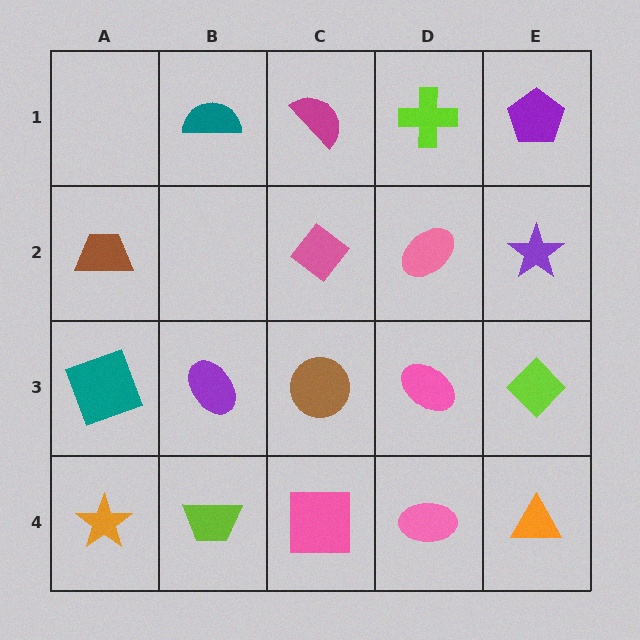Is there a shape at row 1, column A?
No, that cell is empty.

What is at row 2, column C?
A pink diamond.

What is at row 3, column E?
A lime diamond.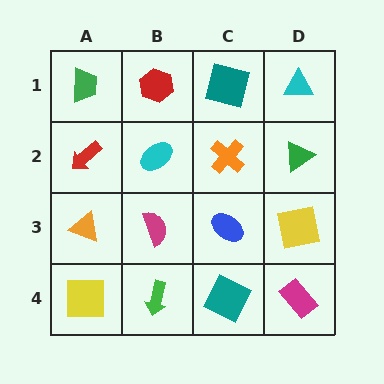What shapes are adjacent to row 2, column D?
A cyan triangle (row 1, column D), a yellow square (row 3, column D), an orange cross (row 2, column C).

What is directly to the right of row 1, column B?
A teal square.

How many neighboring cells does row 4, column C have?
3.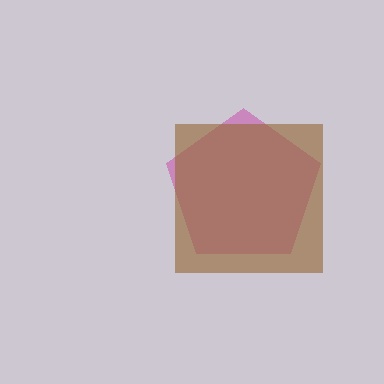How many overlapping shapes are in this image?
There are 2 overlapping shapes in the image.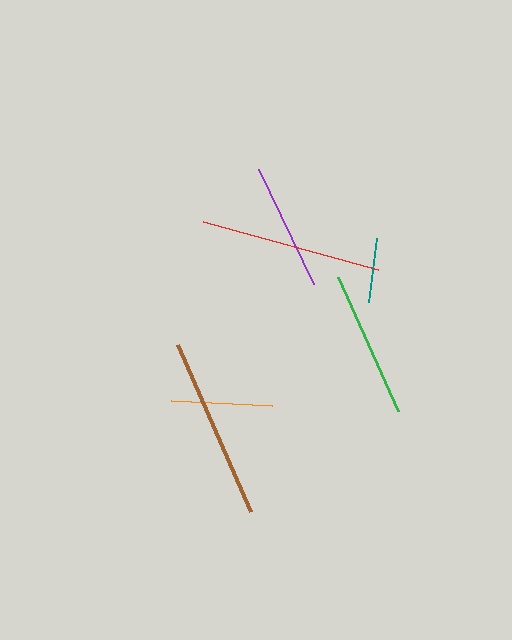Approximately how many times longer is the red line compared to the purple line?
The red line is approximately 1.4 times the length of the purple line.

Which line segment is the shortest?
The teal line is the shortest at approximately 64 pixels.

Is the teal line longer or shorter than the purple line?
The purple line is longer than the teal line.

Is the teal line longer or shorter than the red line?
The red line is longer than the teal line.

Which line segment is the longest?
The brown line is the longest at approximately 183 pixels.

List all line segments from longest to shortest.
From longest to shortest: brown, red, green, purple, orange, teal.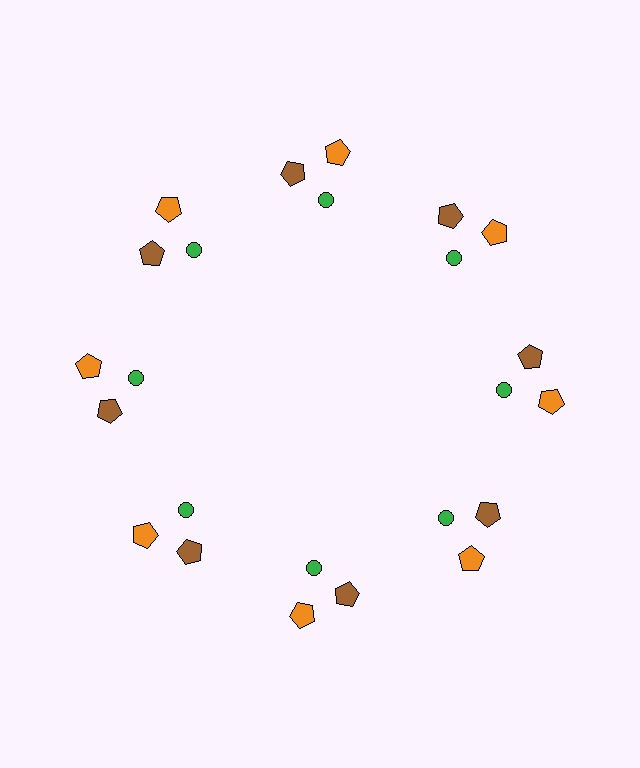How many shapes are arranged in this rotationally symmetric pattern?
There are 24 shapes, arranged in 8 groups of 3.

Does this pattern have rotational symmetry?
Yes, this pattern has 8-fold rotational symmetry. It looks the same after rotating 45 degrees around the center.